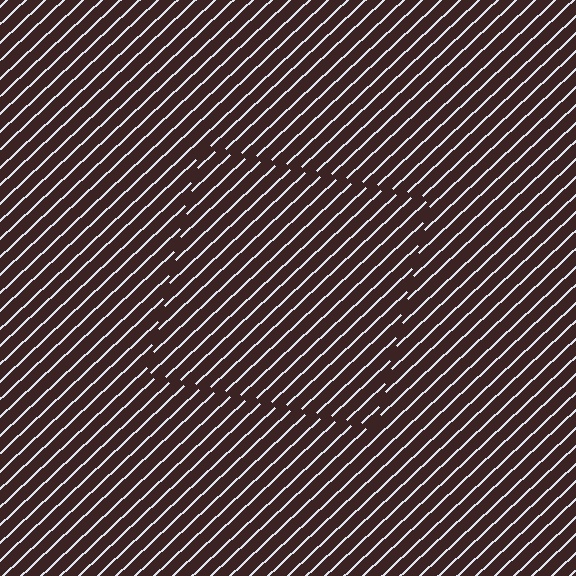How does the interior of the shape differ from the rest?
The interior of the shape contains the same grating, shifted by half a period — the contour is defined by the phase discontinuity where line-ends from the inner and outer gratings abut.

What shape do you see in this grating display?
An illusory square. The interior of the shape contains the same grating, shifted by half a period — the contour is defined by the phase discontinuity where line-ends from the inner and outer gratings abut.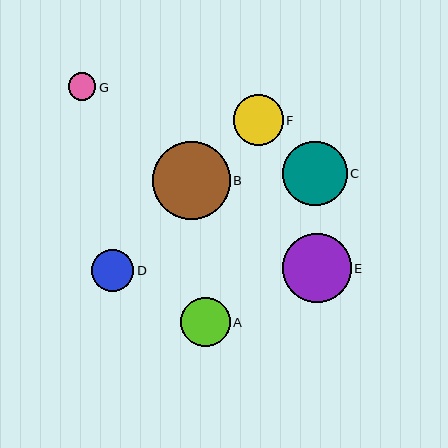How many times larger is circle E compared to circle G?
Circle E is approximately 2.5 times the size of circle G.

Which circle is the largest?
Circle B is the largest with a size of approximately 78 pixels.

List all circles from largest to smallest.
From largest to smallest: B, E, C, F, A, D, G.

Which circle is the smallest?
Circle G is the smallest with a size of approximately 27 pixels.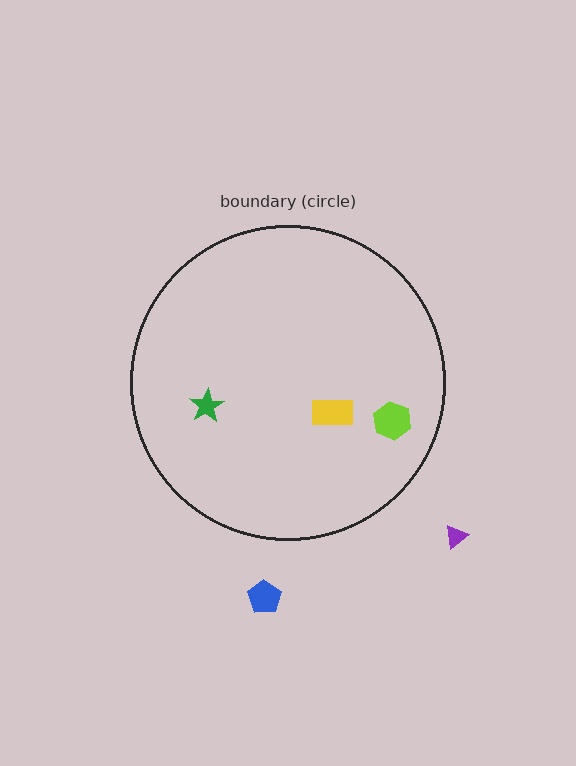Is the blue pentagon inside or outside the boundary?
Outside.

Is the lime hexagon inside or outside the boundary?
Inside.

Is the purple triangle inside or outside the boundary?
Outside.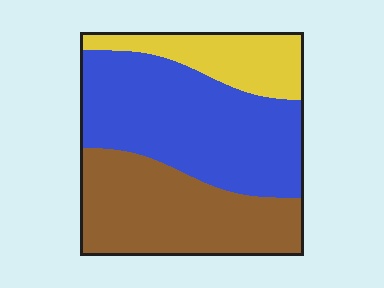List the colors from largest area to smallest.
From largest to smallest: blue, brown, yellow.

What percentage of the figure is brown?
Brown takes up about three eighths (3/8) of the figure.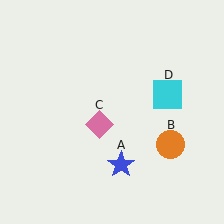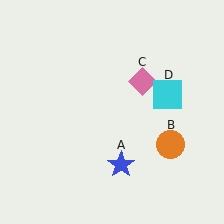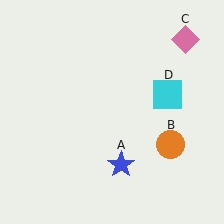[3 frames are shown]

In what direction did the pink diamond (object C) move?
The pink diamond (object C) moved up and to the right.